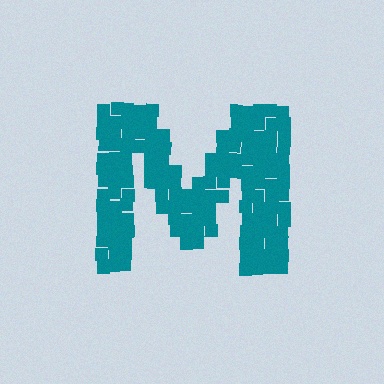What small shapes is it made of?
It is made of small squares.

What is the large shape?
The large shape is the letter M.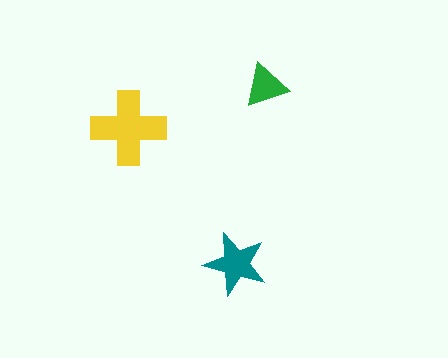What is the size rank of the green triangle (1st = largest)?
3rd.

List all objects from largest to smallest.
The yellow cross, the teal star, the green triangle.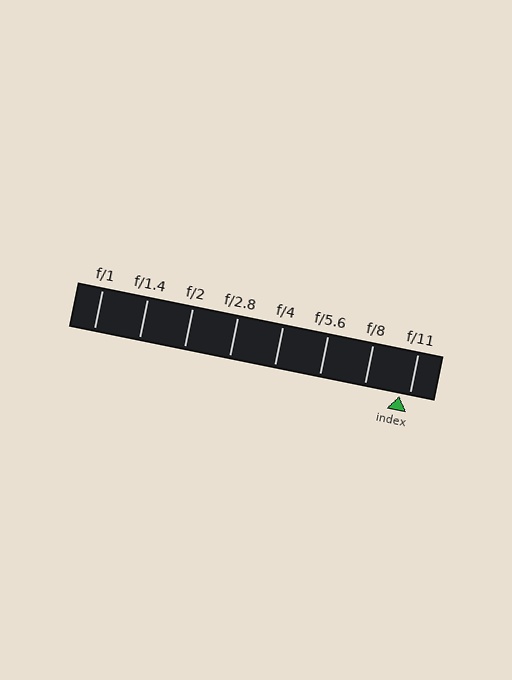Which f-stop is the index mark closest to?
The index mark is closest to f/11.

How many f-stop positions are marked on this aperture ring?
There are 8 f-stop positions marked.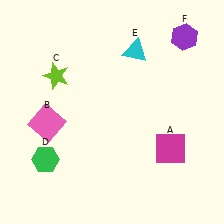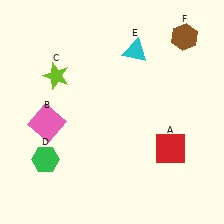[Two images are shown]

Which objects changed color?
A changed from magenta to red. F changed from purple to brown.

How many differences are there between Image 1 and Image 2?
There are 2 differences between the two images.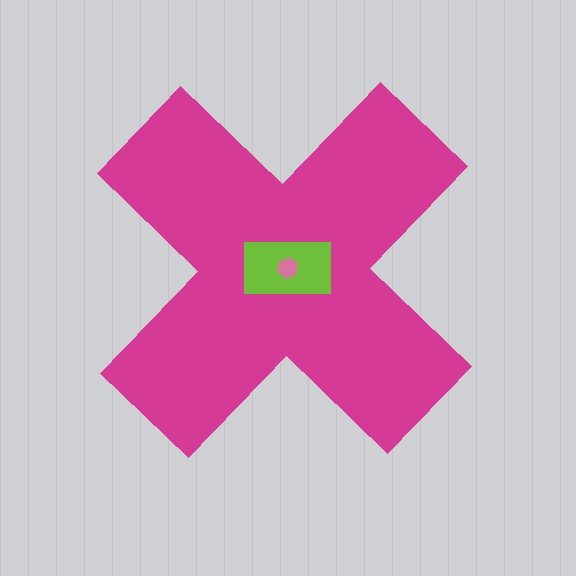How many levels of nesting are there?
3.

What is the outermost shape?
The magenta cross.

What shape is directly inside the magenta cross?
The lime rectangle.